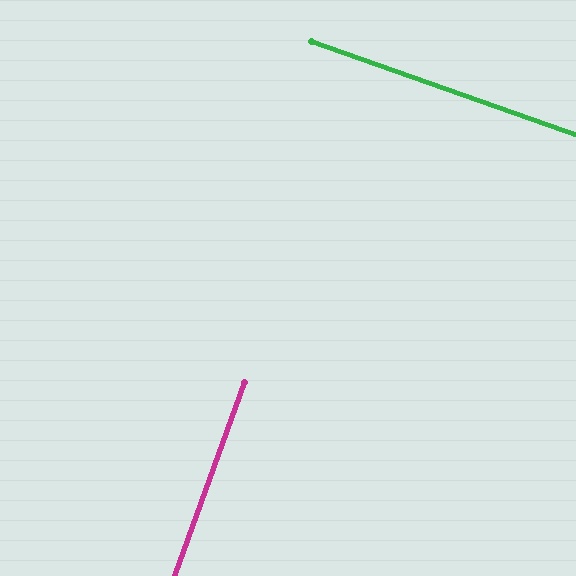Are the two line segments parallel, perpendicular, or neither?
Perpendicular — they meet at approximately 90°.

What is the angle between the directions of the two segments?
Approximately 90 degrees.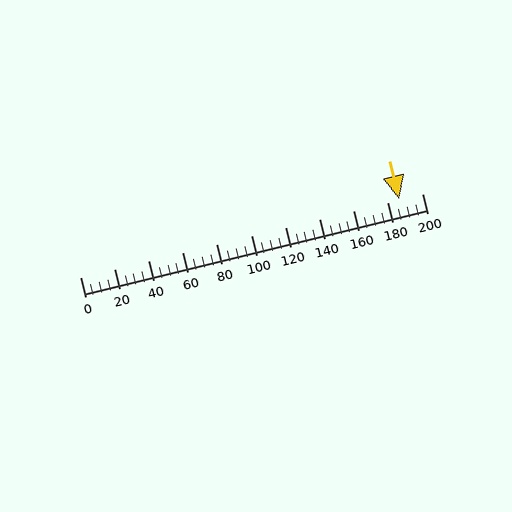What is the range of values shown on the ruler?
The ruler shows values from 0 to 200.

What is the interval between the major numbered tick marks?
The major tick marks are spaced 20 units apart.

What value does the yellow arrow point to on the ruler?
The yellow arrow points to approximately 187.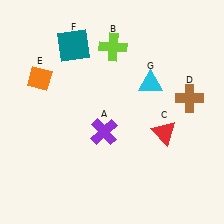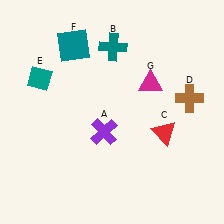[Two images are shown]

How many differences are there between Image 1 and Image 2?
There are 3 differences between the two images.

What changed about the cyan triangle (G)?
In Image 1, G is cyan. In Image 2, it changed to magenta.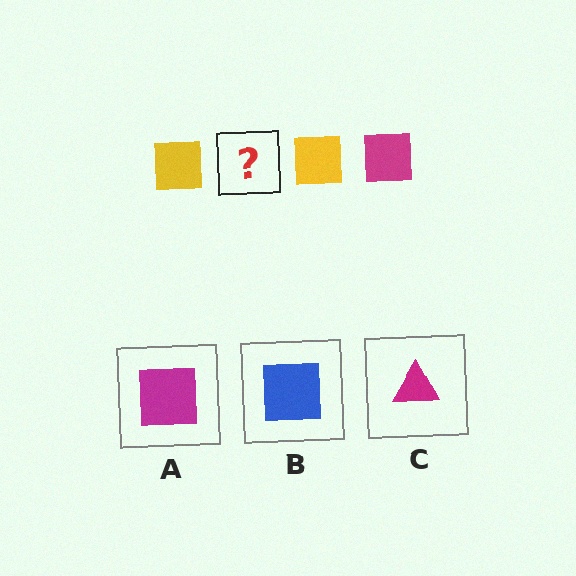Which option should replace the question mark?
Option A.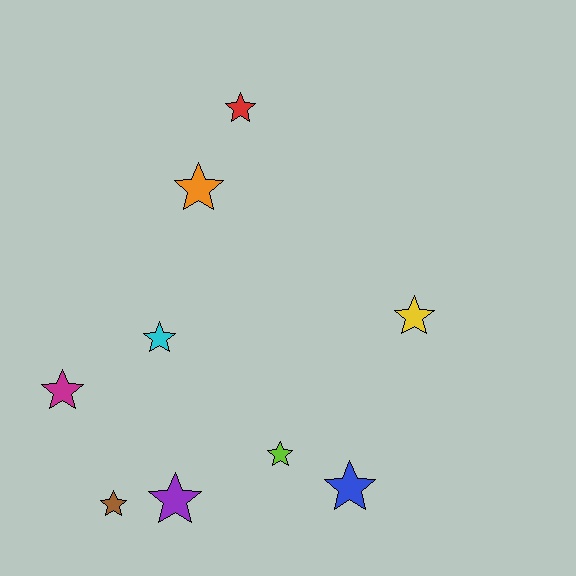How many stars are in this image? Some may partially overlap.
There are 9 stars.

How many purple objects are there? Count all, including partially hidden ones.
There is 1 purple object.